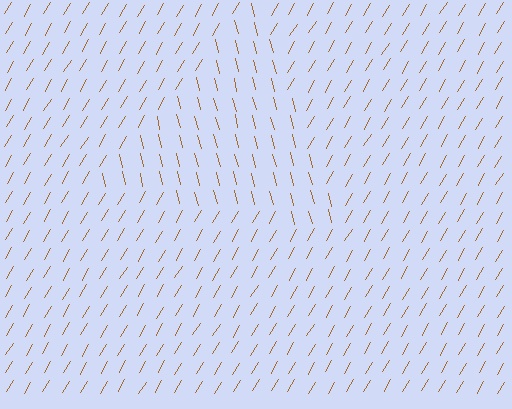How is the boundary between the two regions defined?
The boundary is defined purely by a change in line orientation (approximately 45 degrees difference). All lines are the same color and thickness.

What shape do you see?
I see a triangle.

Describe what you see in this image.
The image is filled with small brown line segments. A triangle region in the image has lines oriented differently from the surrounding lines, creating a visible texture boundary.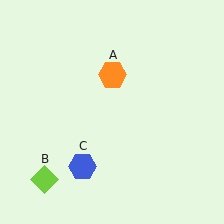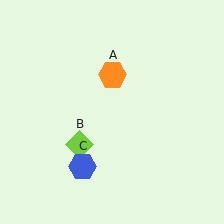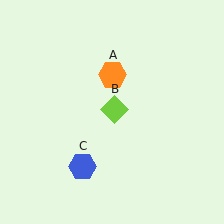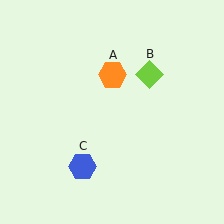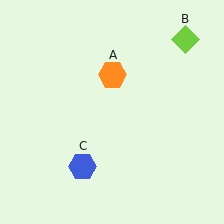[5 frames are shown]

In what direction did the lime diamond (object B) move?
The lime diamond (object B) moved up and to the right.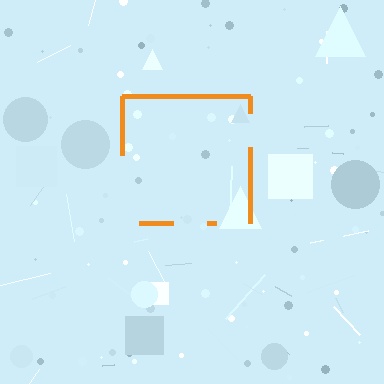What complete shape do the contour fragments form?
The contour fragments form a square.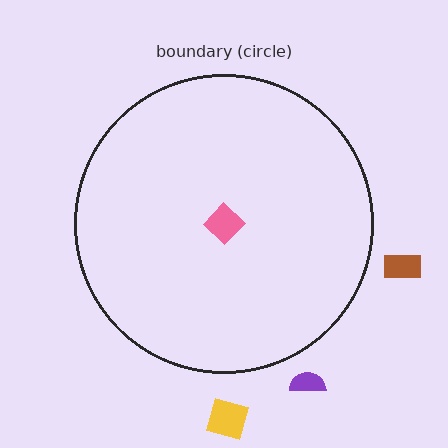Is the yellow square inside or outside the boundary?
Outside.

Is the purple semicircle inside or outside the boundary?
Outside.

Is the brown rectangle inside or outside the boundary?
Outside.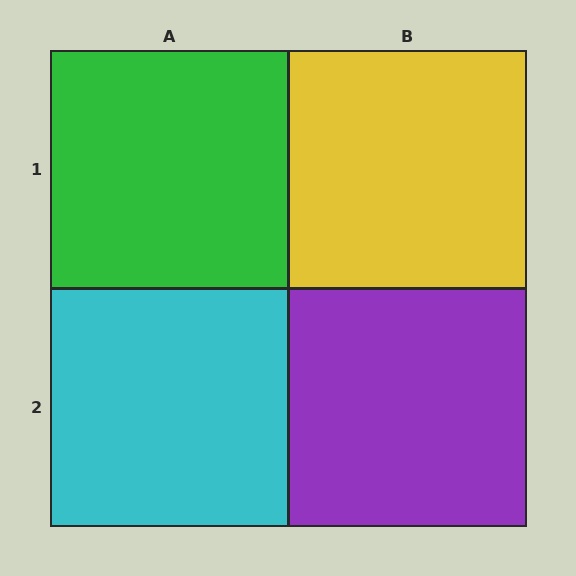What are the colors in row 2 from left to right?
Cyan, purple.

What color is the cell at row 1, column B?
Yellow.